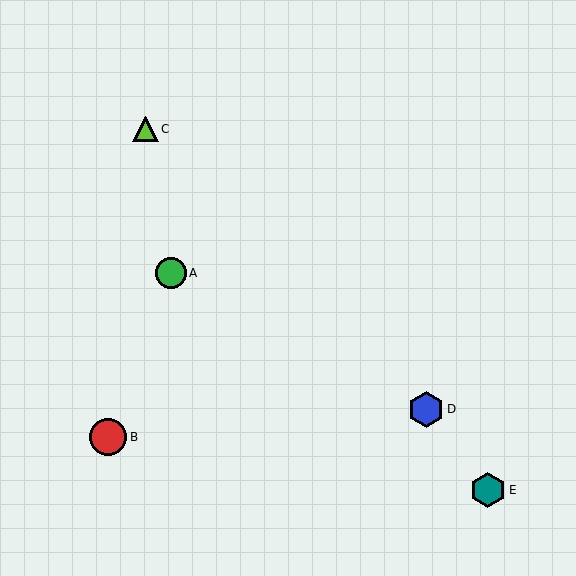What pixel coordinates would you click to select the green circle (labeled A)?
Click at (171, 273) to select the green circle A.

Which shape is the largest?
The red circle (labeled B) is the largest.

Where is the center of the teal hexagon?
The center of the teal hexagon is at (488, 490).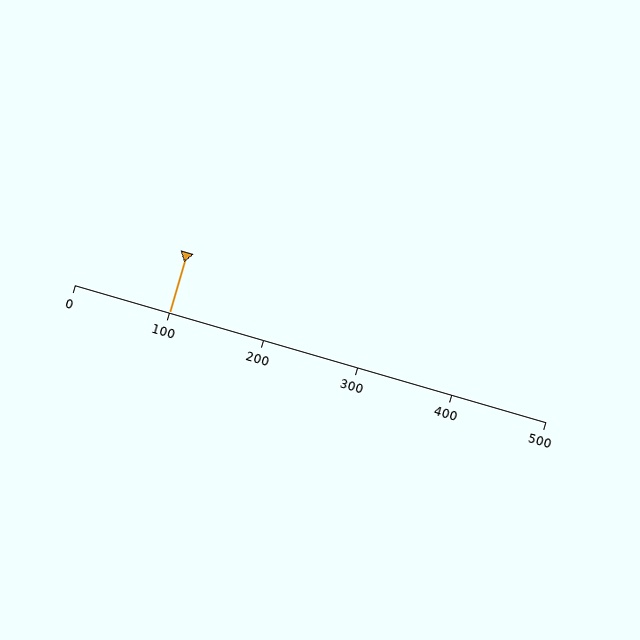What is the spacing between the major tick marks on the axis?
The major ticks are spaced 100 apart.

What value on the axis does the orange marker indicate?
The marker indicates approximately 100.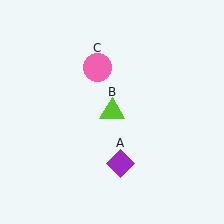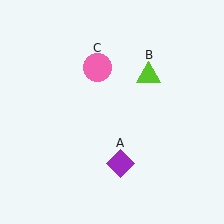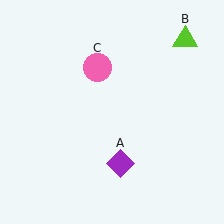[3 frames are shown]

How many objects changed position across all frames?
1 object changed position: lime triangle (object B).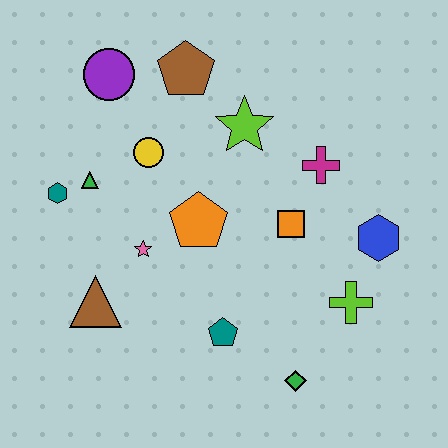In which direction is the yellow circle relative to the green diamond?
The yellow circle is above the green diamond.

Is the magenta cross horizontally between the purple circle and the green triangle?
No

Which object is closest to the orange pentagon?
The pink star is closest to the orange pentagon.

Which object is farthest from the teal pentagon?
The purple circle is farthest from the teal pentagon.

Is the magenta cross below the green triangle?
No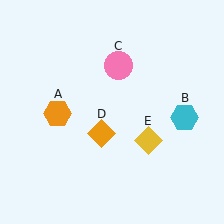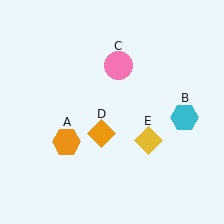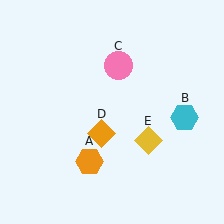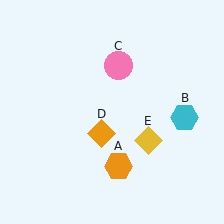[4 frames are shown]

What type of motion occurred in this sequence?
The orange hexagon (object A) rotated counterclockwise around the center of the scene.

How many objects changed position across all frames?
1 object changed position: orange hexagon (object A).